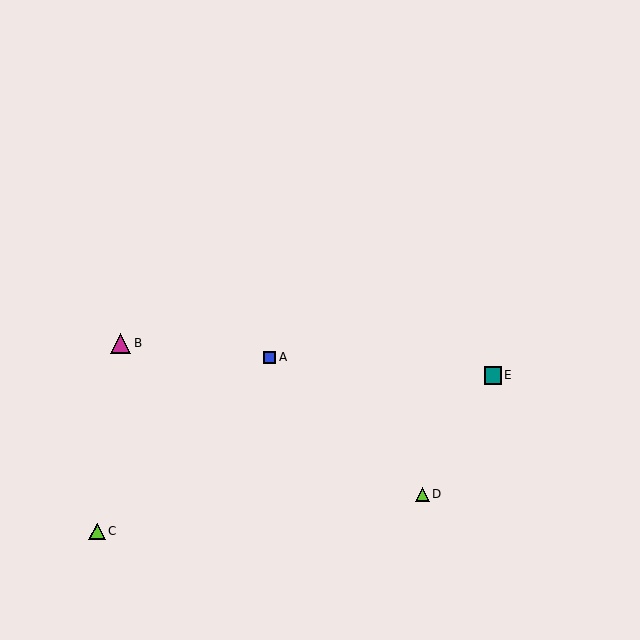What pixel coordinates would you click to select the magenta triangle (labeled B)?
Click at (121, 343) to select the magenta triangle B.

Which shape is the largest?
The magenta triangle (labeled B) is the largest.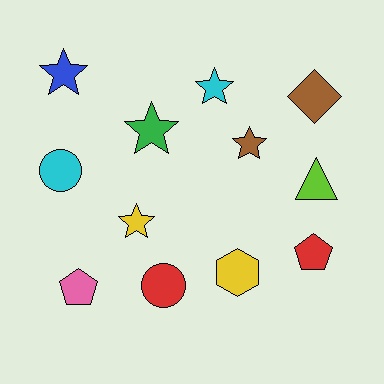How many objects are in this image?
There are 12 objects.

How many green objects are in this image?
There is 1 green object.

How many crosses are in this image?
There are no crosses.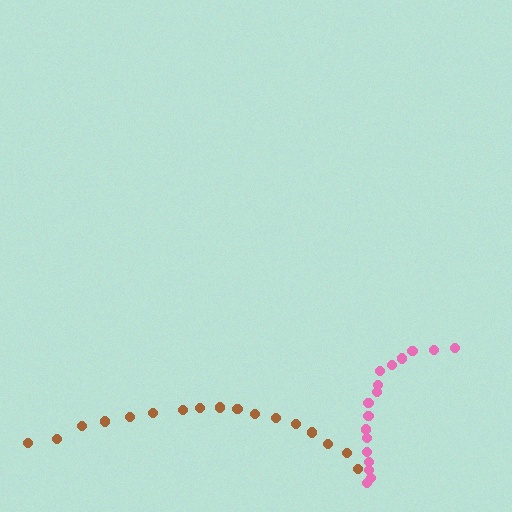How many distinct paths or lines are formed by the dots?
There are 2 distinct paths.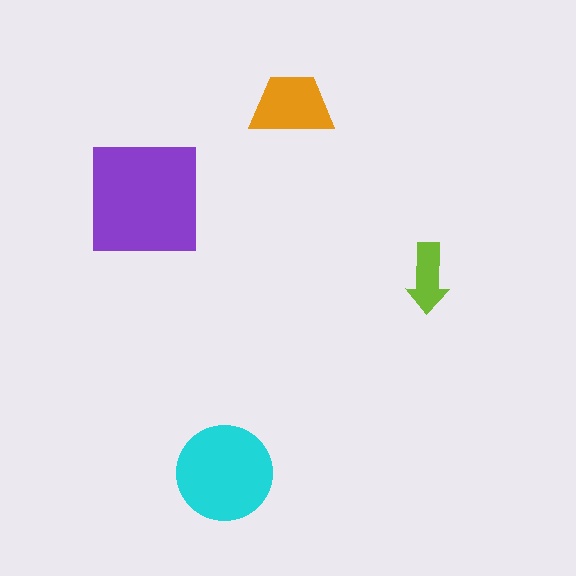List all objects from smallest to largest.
The lime arrow, the orange trapezoid, the cyan circle, the purple square.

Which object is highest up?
The orange trapezoid is topmost.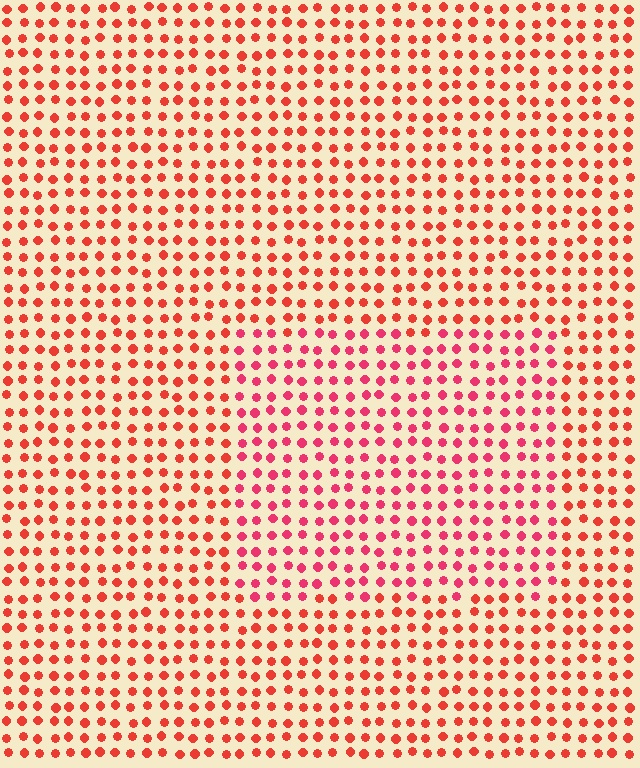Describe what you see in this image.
The image is filled with small red elements in a uniform arrangement. A rectangle-shaped region is visible where the elements are tinted to a slightly different hue, forming a subtle color boundary.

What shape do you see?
I see a rectangle.